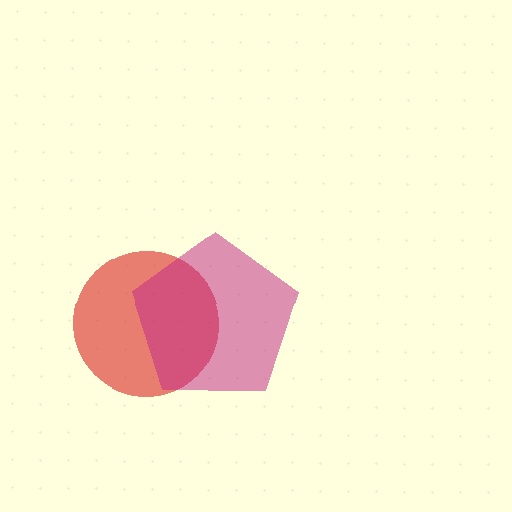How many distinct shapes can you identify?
There are 2 distinct shapes: a red circle, a magenta pentagon.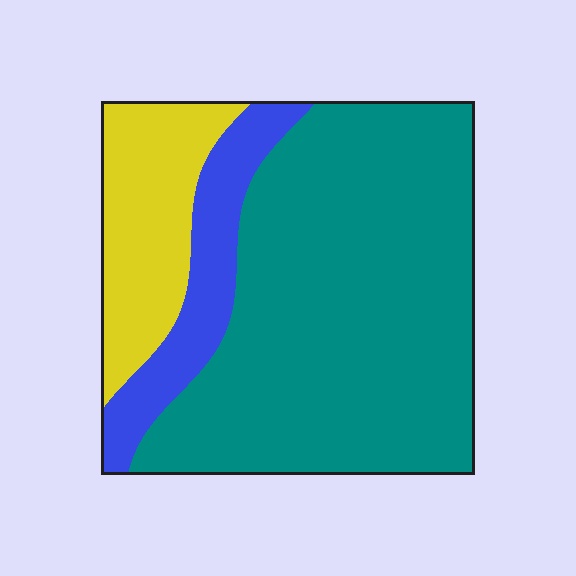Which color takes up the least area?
Blue, at roughly 15%.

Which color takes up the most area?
Teal, at roughly 70%.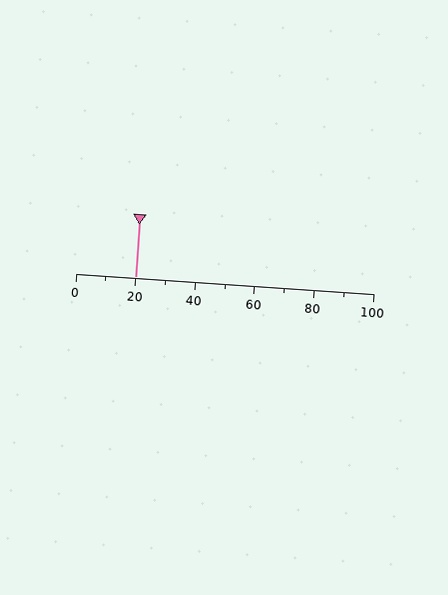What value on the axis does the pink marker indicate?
The marker indicates approximately 20.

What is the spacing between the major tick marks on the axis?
The major ticks are spaced 20 apart.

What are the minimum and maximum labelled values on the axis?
The axis runs from 0 to 100.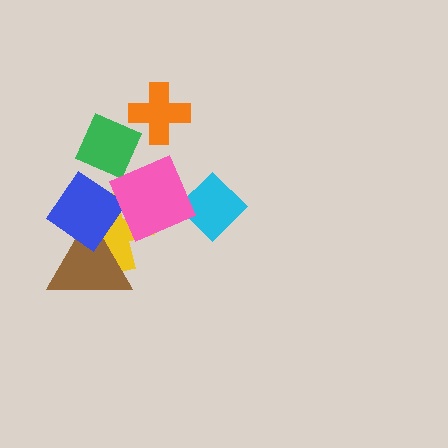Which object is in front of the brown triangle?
The blue diamond is in front of the brown triangle.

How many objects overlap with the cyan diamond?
1 object overlaps with the cyan diamond.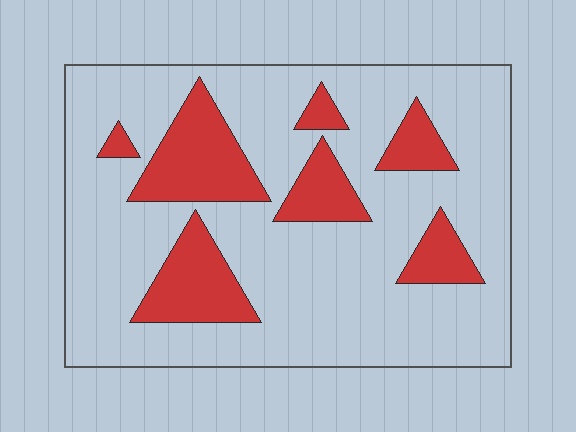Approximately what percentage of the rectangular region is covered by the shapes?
Approximately 20%.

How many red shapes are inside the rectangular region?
7.